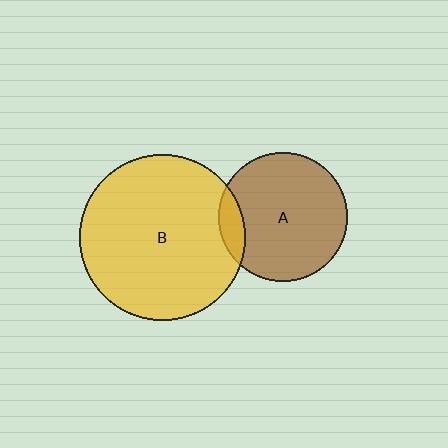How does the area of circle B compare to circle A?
Approximately 1.6 times.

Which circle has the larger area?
Circle B (yellow).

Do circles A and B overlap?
Yes.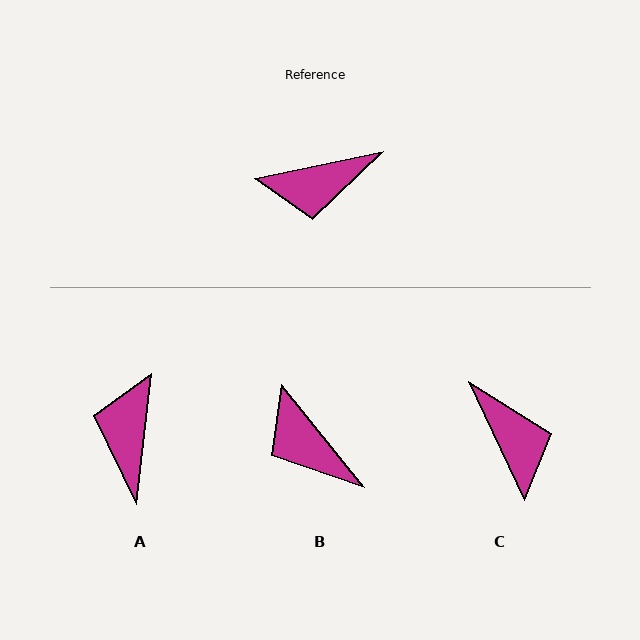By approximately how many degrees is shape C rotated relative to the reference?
Approximately 104 degrees counter-clockwise.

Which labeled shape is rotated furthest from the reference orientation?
A, about 108 degrees away.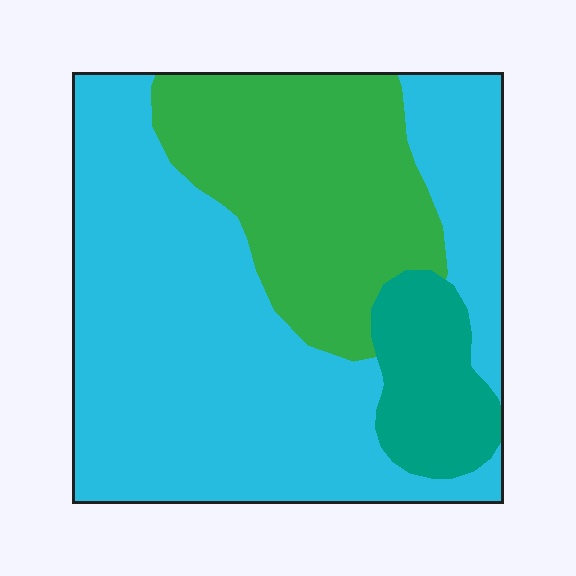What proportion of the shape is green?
Green takes up about one quarter (1/4) of the shape.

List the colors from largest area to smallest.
From largest to smallest: cyan, green, teal.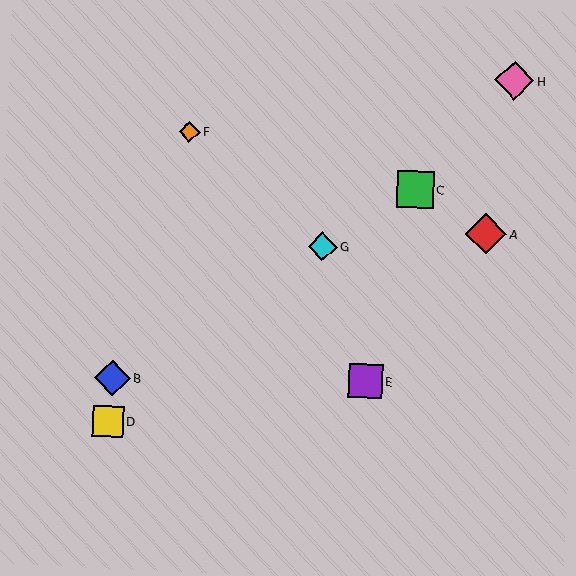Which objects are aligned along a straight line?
Objects B, C, G are aligned along a straight line.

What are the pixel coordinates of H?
Object H is at (515, 80).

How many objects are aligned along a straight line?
3 objects (B, C, G) are aligned along a straight line.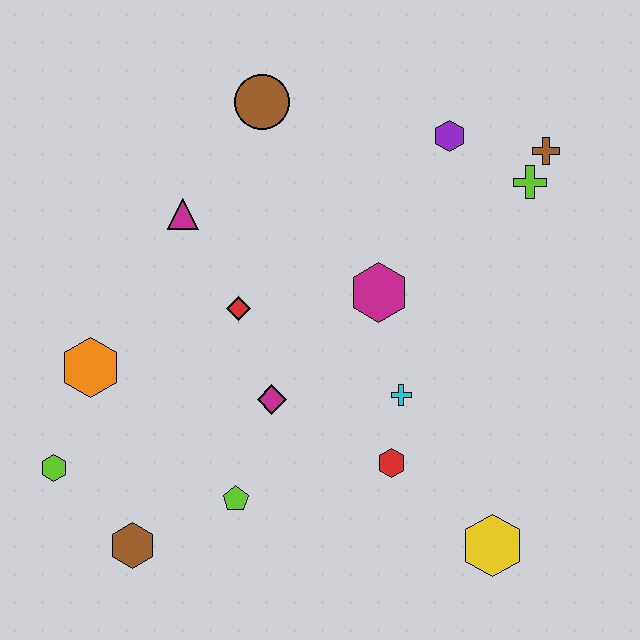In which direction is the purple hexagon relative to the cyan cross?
The purple hexagon is above the cyan cross.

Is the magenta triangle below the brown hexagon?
No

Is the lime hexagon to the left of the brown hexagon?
Yes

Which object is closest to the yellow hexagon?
The red hexagon is closest to the yellow hexagon.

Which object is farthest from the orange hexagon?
The brown cross is farthest from the orange hexagon.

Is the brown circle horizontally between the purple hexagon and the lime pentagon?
Yes